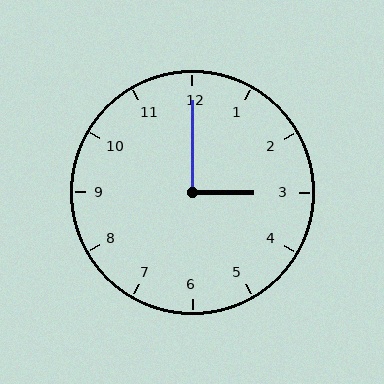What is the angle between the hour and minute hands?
Approximately 90 degrees.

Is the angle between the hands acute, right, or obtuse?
It is right.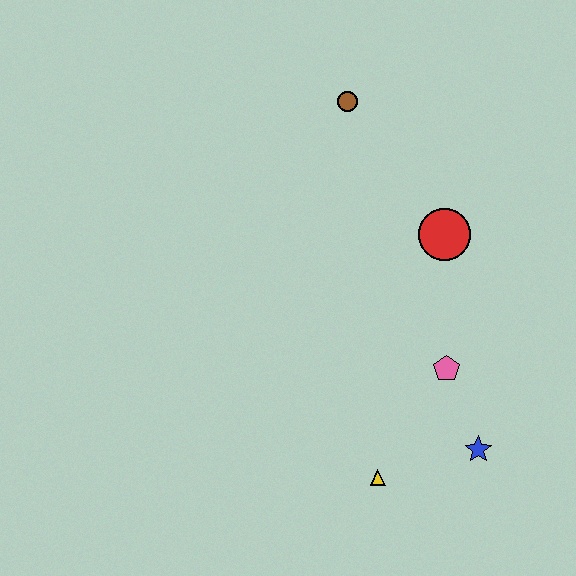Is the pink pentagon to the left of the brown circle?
No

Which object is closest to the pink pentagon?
The blue star is closest to the pink pentagon.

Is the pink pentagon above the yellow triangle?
Yes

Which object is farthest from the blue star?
The brown circle is farthest from the blue star.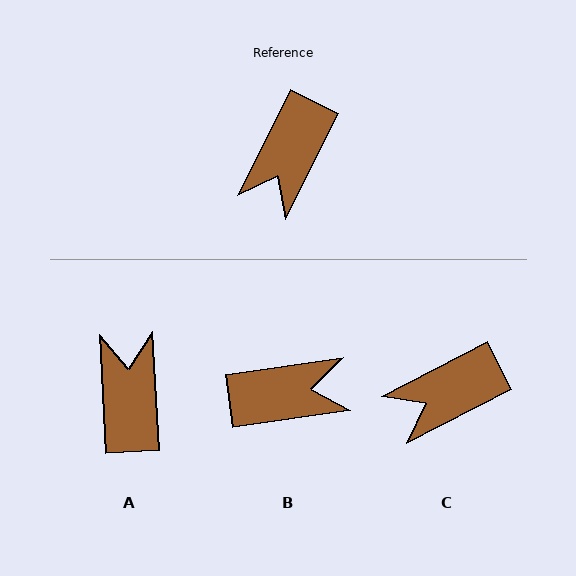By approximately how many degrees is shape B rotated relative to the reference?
Approximately 125 degrees counter-clockwise.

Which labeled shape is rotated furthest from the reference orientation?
A, about 150 degrees away.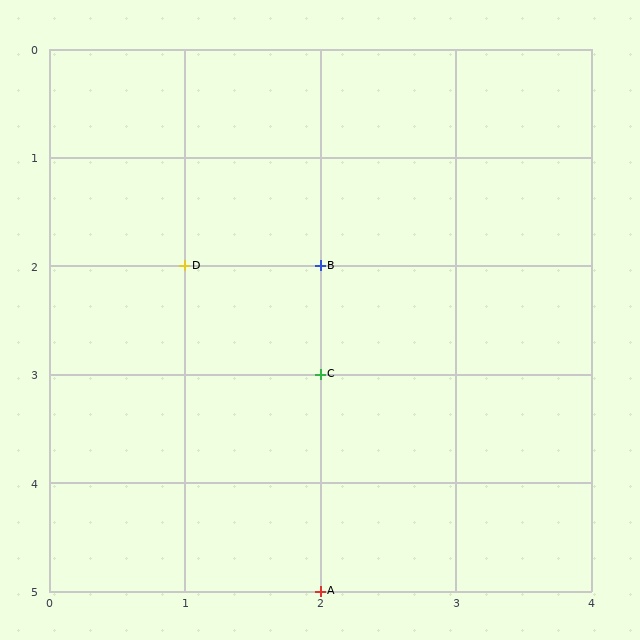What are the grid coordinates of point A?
Point A is at grid coordinates (2, 5).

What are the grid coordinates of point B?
Point B is at grid coordinates (2, 2).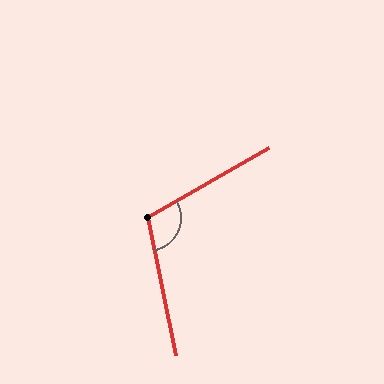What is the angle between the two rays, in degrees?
Approximately 108 degrees.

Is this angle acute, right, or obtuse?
It is obtuse.